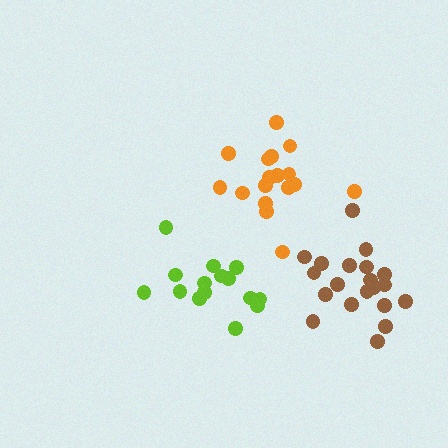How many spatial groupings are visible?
There are 3 spatial groupings.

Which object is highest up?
The orange cluster is topmost.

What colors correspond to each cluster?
The clusters are colored: orange, lime, brown.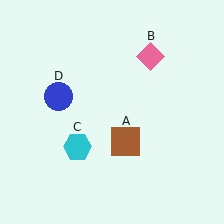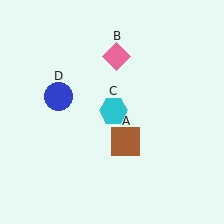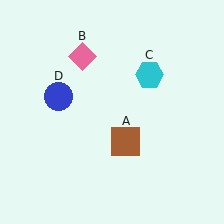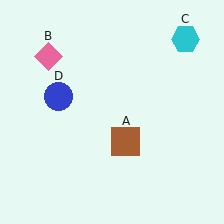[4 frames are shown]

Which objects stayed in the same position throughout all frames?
Brown square (object A) and blue circle (object D) remained stationary.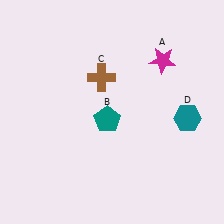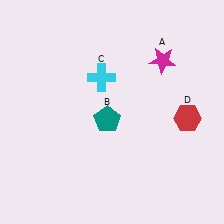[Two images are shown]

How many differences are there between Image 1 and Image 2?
There are 2 differences between the two images.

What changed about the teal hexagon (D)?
In Image 1, D is teal. In Image 2, it changed to red.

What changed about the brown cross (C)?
In Image 1, C is brown. In Image 2, it changed to cyan.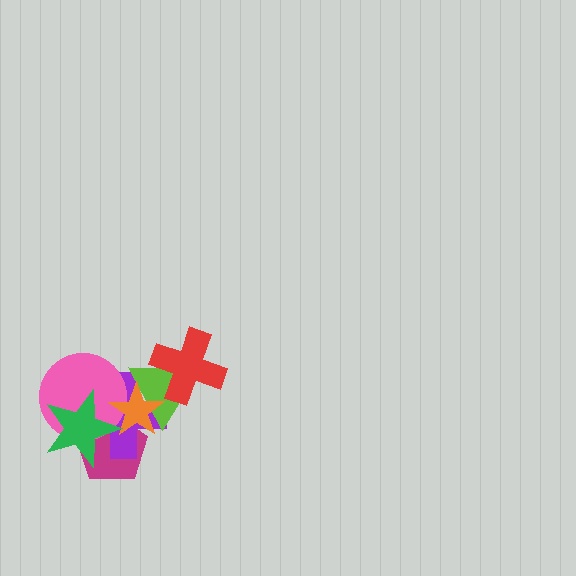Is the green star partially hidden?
No, no other shape covers it.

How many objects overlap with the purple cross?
5 objects overlap with the purple cross.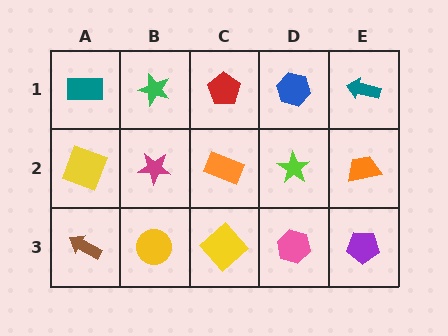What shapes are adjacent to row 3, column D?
A lime star (row 2, column D), a yellow diamond (row 3, column C), a purple pentagon (row 3, column E).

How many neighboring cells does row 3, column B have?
3.